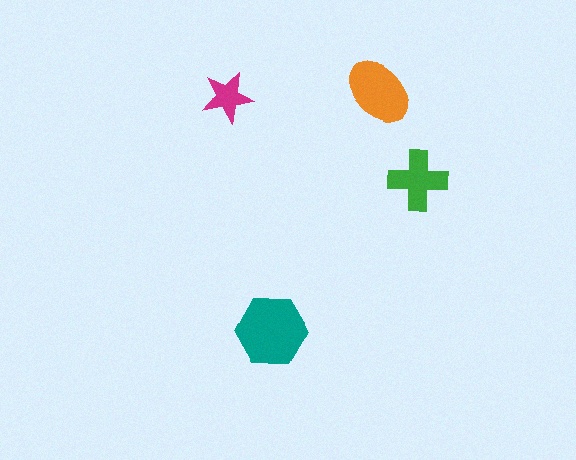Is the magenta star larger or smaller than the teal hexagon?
Smaller.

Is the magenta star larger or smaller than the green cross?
Smaller.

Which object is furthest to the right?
The green cross is rightmost.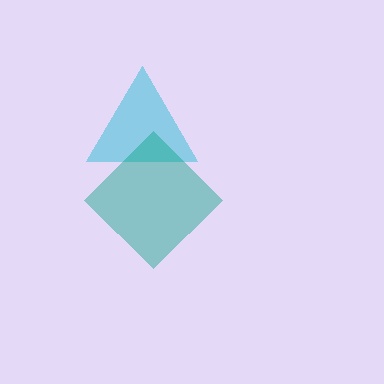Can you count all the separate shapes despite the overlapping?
Yes, there are 2 separate shapes.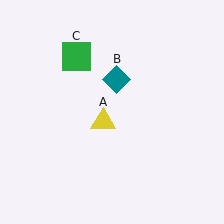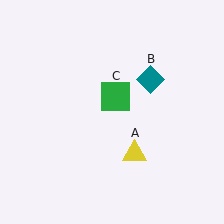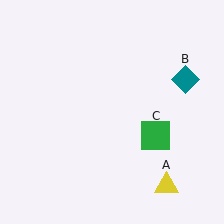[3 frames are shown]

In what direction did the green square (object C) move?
The green square (object C) moved down and to the right.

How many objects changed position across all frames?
3 objects changed position: yellow triangle (object A), teal diamond (object B), green square (object C).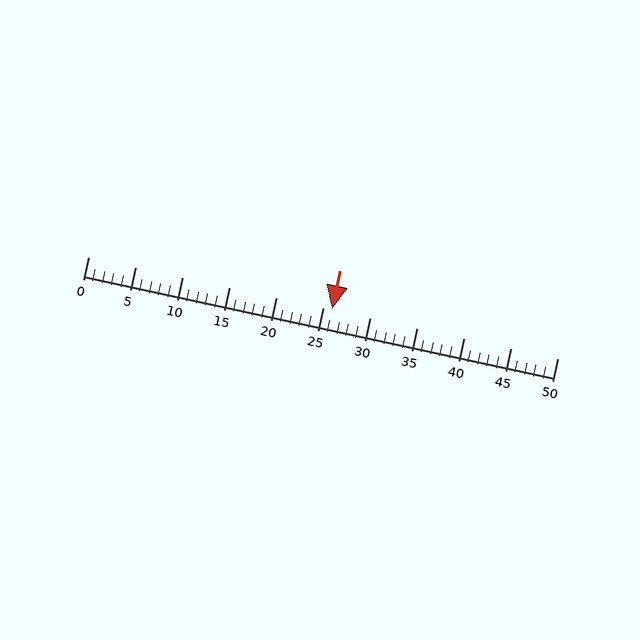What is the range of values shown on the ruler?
The ruler shows values from 0 to 50.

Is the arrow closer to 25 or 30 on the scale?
The arrow is closer to 25.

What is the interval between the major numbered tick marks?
The major tick marks are spaced 5 units apart.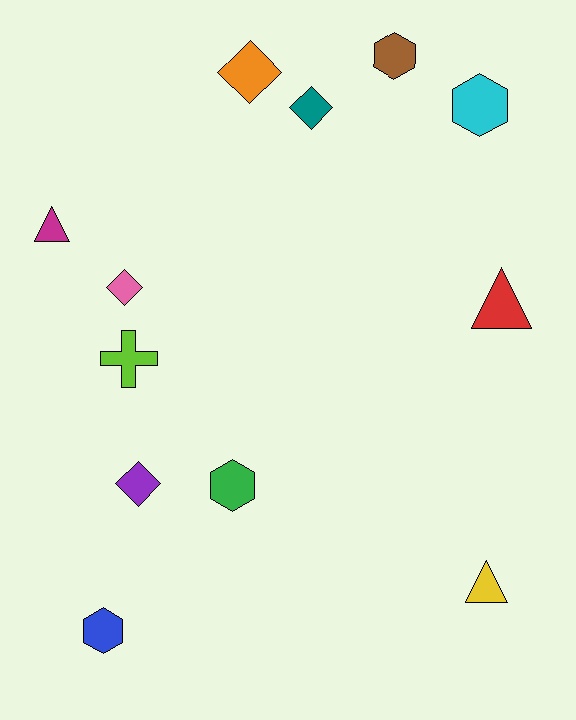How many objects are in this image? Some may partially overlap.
There are 12 objects.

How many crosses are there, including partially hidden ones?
There is 1 cross.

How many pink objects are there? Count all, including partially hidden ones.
There is 1 pink object.